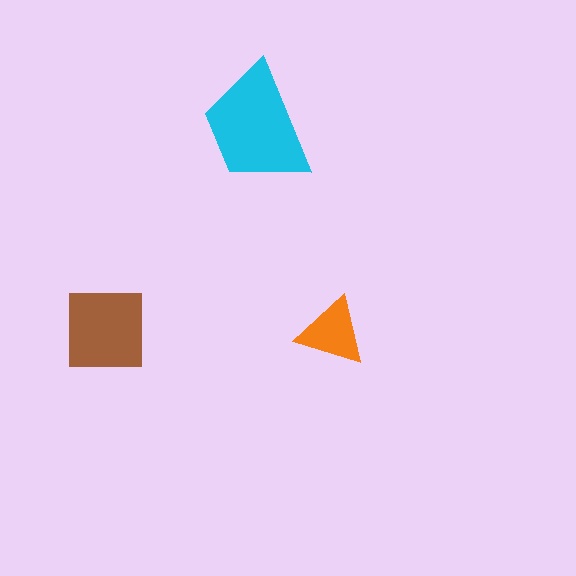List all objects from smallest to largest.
The orange triangle, the brown square, the cyan trapezoid.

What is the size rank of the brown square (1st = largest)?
2nd.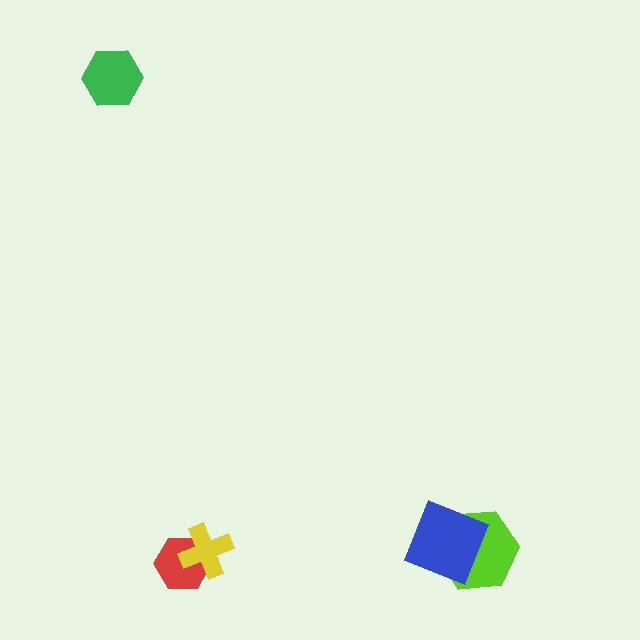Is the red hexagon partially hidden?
Yes, it is partially covered by another shape.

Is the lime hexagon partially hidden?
Yes, it is partially covered by another shape.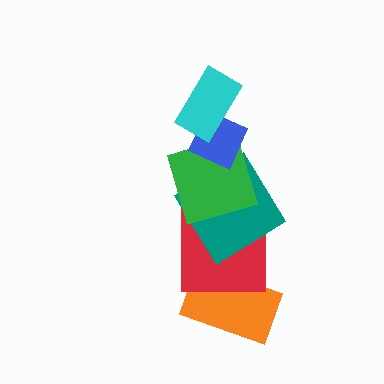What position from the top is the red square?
The red square is 5th from the top.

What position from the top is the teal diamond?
The teal diamond is 4th from the top.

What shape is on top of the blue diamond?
The cyan rectangle is on top of the blue diamond.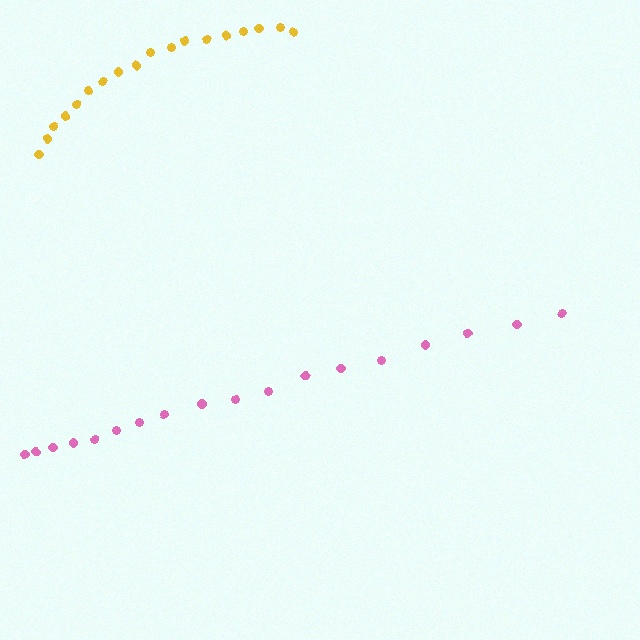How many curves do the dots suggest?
There are 2 distinct paths.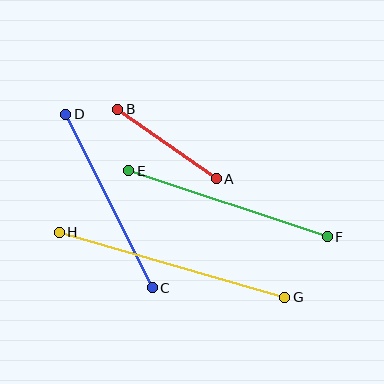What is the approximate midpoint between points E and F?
The midpoint is at approximately (228, 204) pixels.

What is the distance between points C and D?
The distance is approximately 194 pixels.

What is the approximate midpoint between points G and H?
The midpoint is at approximately (172, 265) pixels.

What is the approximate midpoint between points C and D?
The midpoint is at approximately (109, 201) pixels.